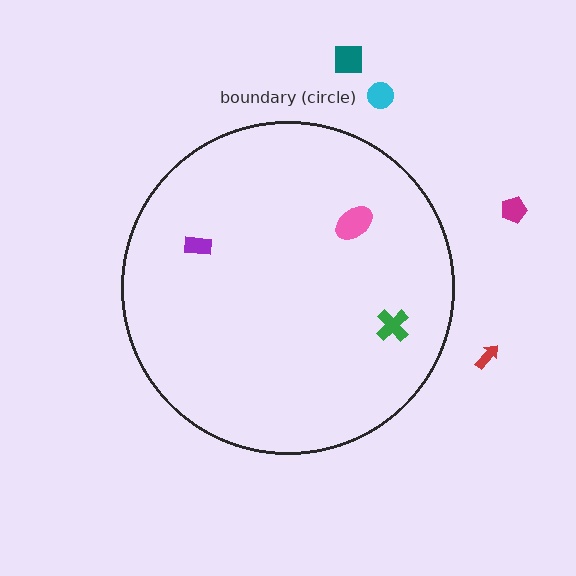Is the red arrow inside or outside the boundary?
Outside.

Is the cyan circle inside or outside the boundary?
Outside.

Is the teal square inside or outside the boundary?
Outside.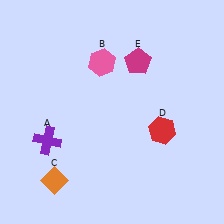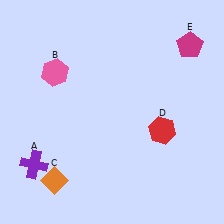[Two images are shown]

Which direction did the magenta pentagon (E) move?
The magenta pentagon (E) moved right.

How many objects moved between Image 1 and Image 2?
3 objects moved between the two images.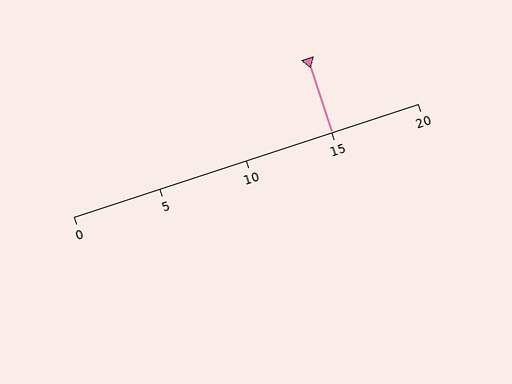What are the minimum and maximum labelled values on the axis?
The axis runs from 0 to 20.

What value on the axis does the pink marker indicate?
The marker indicates approximately 15.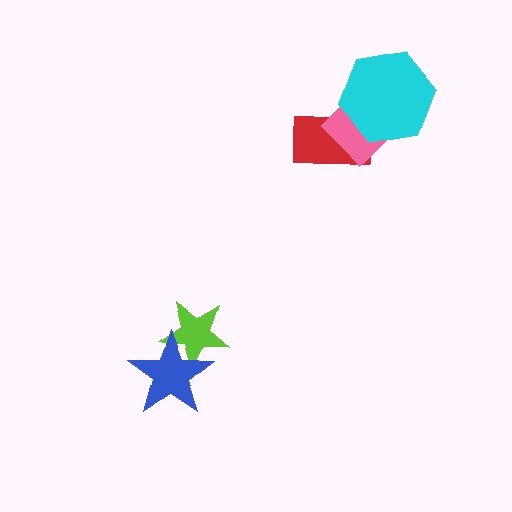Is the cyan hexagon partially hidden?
No, no other shape covers it.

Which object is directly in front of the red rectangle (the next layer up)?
The pink diamond is directly in front of the red rectangle.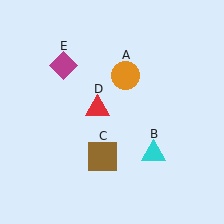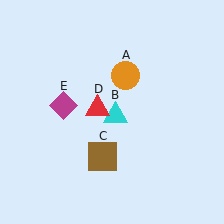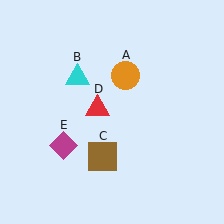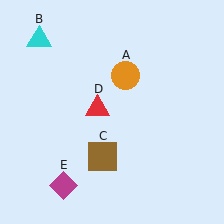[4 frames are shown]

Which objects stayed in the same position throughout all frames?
Orange circle (object A) and brown square (object C) and red triangle (object D) remained stationary.